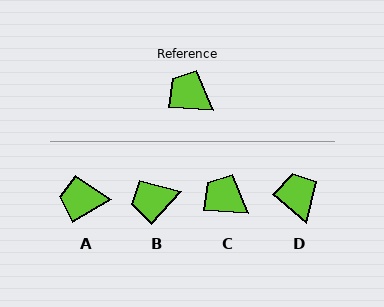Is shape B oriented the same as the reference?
No, it is off by about 52 degrees.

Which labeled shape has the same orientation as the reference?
C.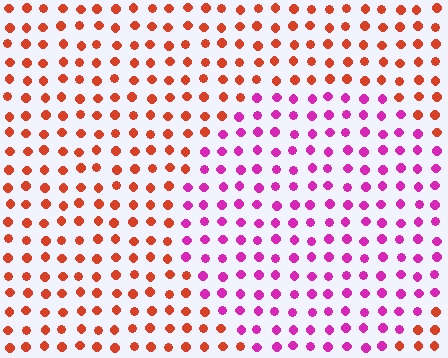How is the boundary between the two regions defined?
The boundary is defined purely by a slight shift in hue (about 58 degrees). Spacing, size, and orientation are identical on both sides.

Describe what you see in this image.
The image is filled with small red elements in a uniform arrangement. A circle-shaped region is visible where the elements are tinted to a slightly different hue, forming a subtle color boundary.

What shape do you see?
I see a circle.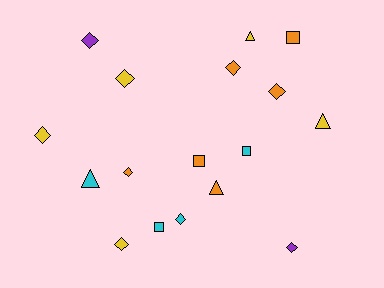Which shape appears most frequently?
Diamond, with 9 objects.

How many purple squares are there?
There are no purple squares.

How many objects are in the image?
There are 17 objects.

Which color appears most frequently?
Orange, with 6 objects.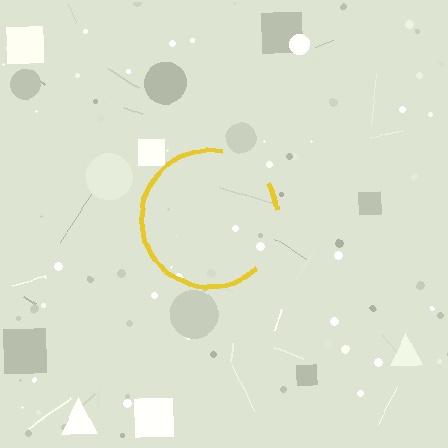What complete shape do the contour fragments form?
The contour fragments form a circle.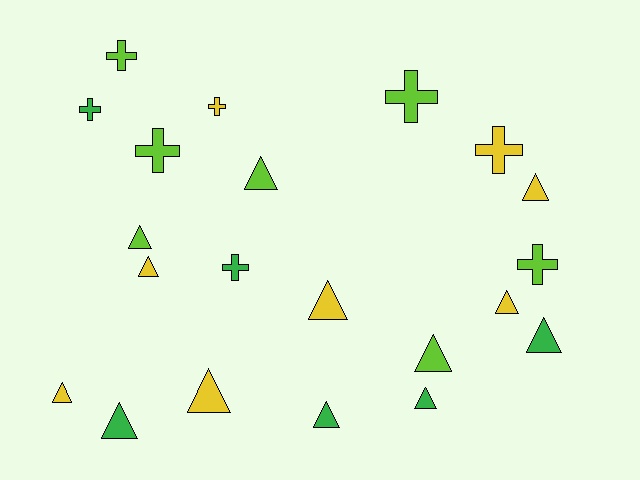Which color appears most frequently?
Yellow, with 8 objects.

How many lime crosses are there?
There are 4 lime crosses.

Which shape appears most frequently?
Triangle, with 13 objects.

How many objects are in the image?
There are 21 objects.